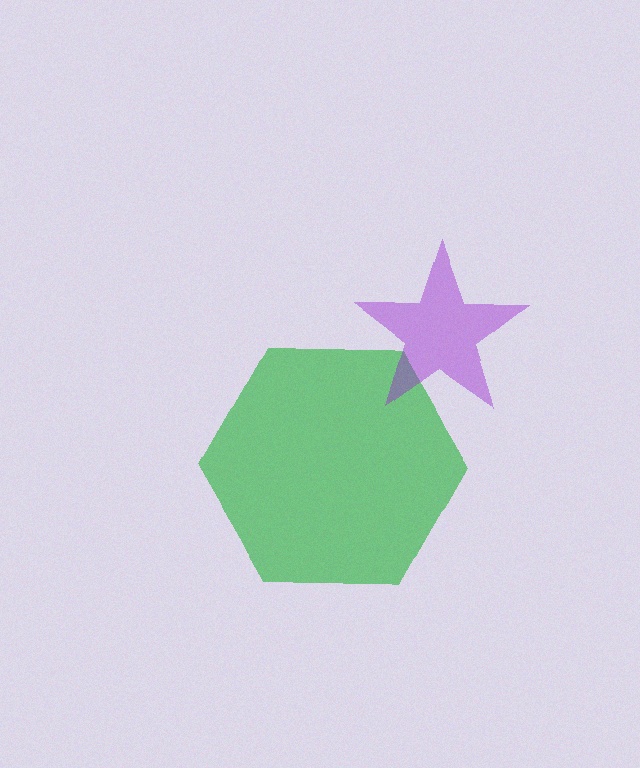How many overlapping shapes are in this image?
There are 2 overlapping shapes in the image.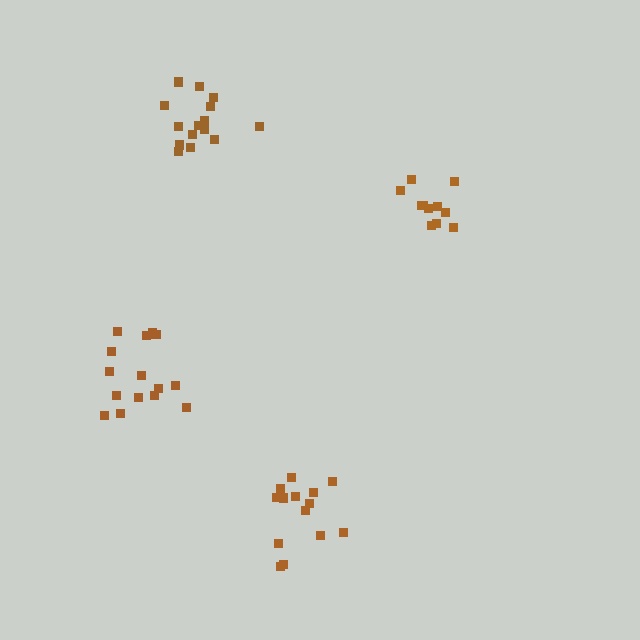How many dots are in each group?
Group 1: 14 dots, Group 2: 11 dots, Group 3: 15 dots, Group 4: 15 dots (55 total).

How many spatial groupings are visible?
There are 4 spatial groupings.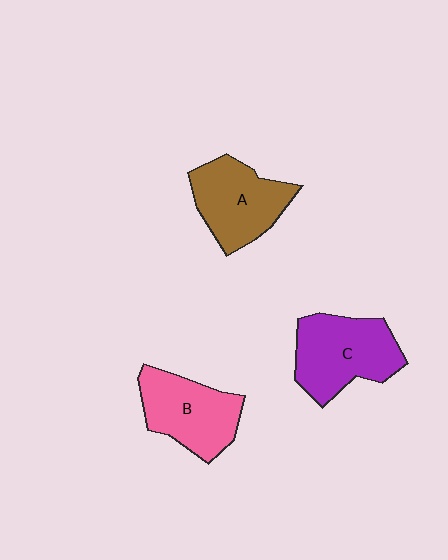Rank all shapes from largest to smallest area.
From largest to smallest: C (purple), A (brown), B (pink).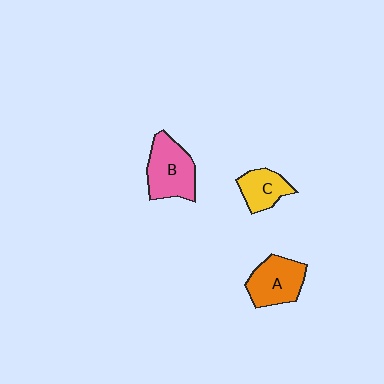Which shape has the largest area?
Shape B (pink).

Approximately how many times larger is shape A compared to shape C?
Approximately 1.4 times.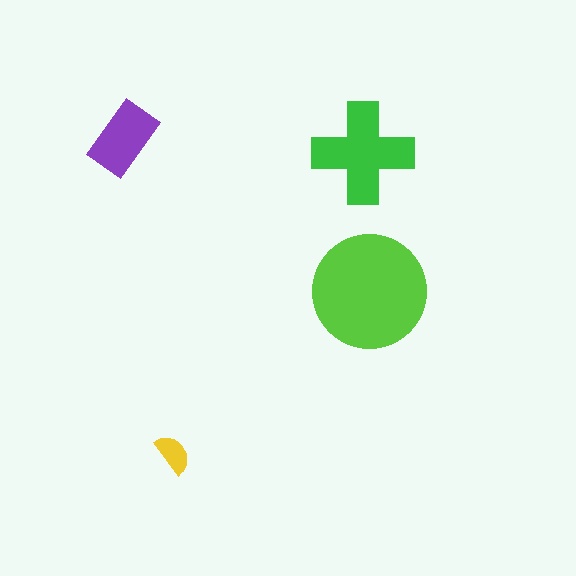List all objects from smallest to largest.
The yellow semicircle, the purple rectangle, the green cross, the lime circle.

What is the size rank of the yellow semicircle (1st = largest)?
4th.